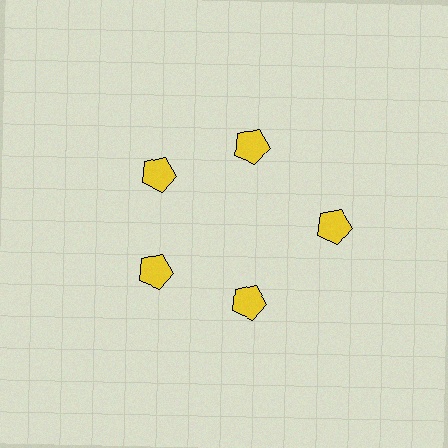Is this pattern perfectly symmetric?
No. The 5 yellow pentagons are arranged in a ring, but one element near the 3 o'clock position is pushed outward from the center, breaking the 5-fold rotational symmetry.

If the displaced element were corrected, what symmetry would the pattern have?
It would have 5-fold rotational symmetry — the pattern would map onto itself every 72 degrees.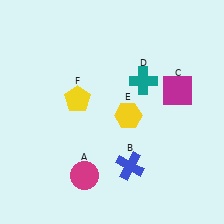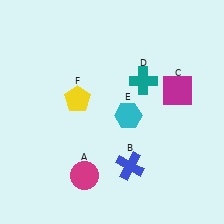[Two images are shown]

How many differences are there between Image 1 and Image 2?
There is 1 difference between the two images.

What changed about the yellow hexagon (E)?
In Image 1, E is yellow. In Image 2, it changed to cyan.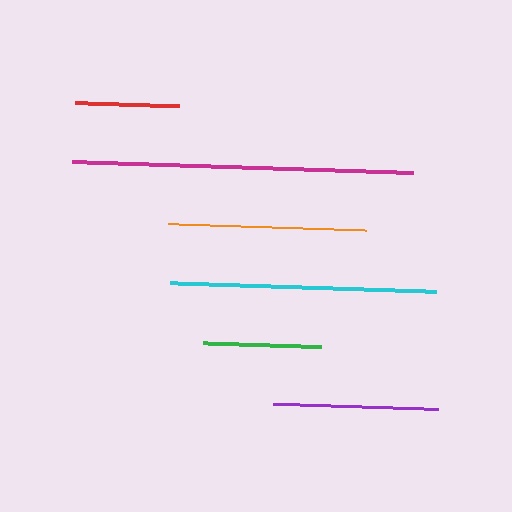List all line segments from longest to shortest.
From longest to shortest: magenta, cyan, orange, purple, green, red.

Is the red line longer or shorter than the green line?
The green line is longer than the red line.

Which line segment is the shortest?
The red line is the shortest at approximately 104 pixels.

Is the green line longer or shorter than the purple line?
The purple line is longer than the green line.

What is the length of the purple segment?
The purple segment is approximately 165 pixels long.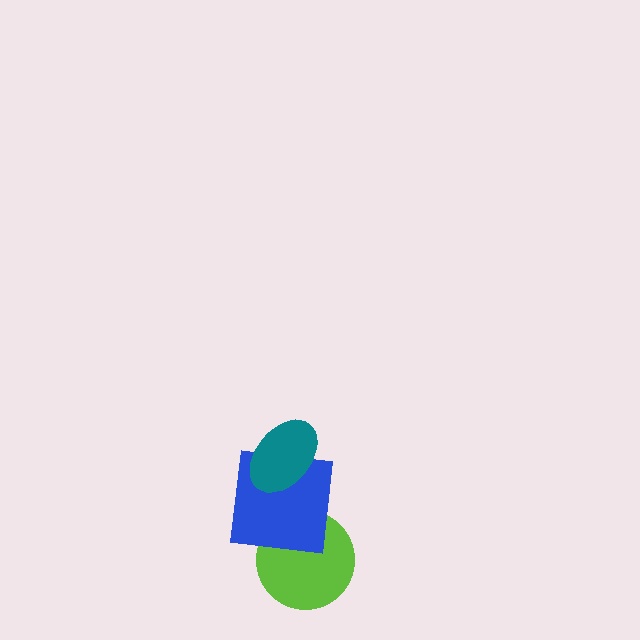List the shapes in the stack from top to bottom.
From top to bottom: the teal ellipse, the blue square, the lime circle.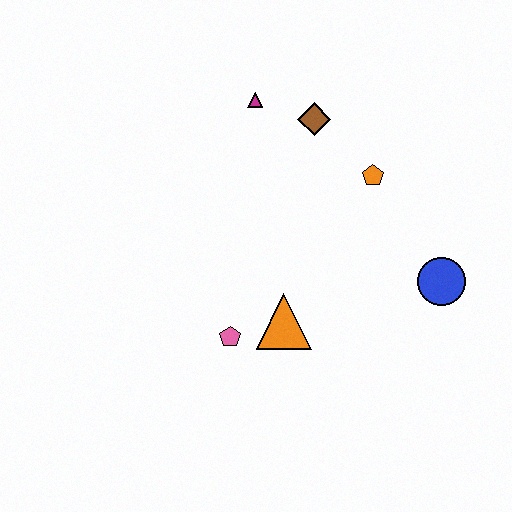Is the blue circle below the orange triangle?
No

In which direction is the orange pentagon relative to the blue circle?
The orange pentagon is above the blue circle.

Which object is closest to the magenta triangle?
The brown diamond is closest to the magenta triangle.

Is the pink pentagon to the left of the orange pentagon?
Yes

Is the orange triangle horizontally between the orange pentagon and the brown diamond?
No